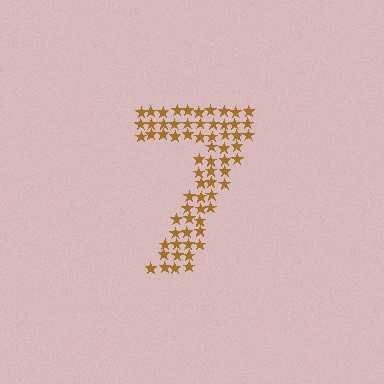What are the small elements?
The small elements are stars.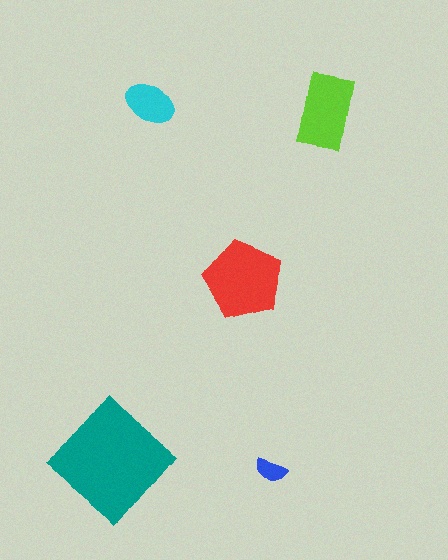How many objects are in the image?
There are 5 objects in the image.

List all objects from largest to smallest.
The teal diamond, the red pentagon, the lime rectangle, the cyan ellipse, the blue semicircle.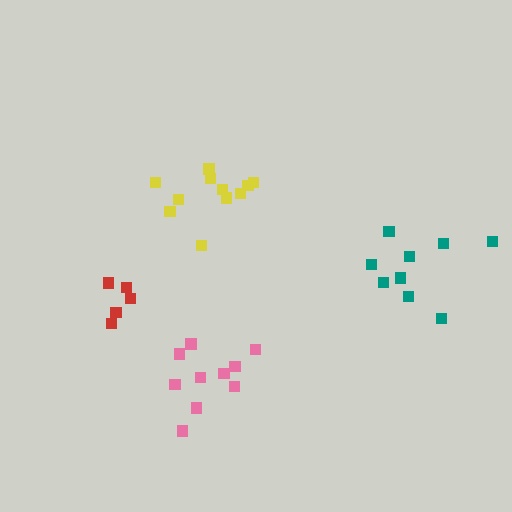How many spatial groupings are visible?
There are 4 spatial groupings.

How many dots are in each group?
Group 1: 9 dots, Group 2: 10 dots, Group 3: 11 dots, Group 4: 5 dots (35 total).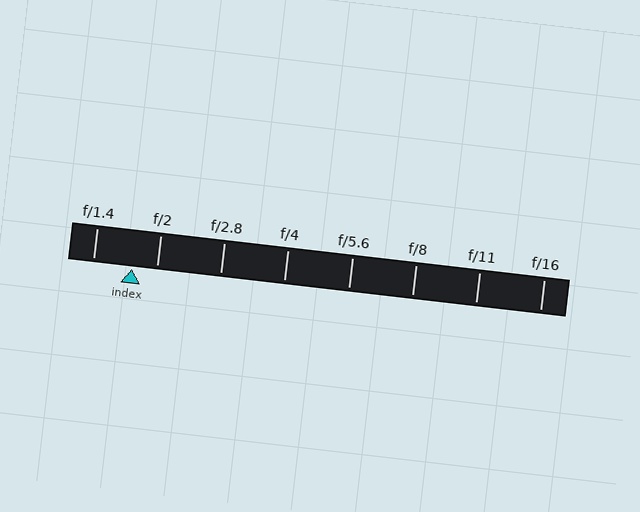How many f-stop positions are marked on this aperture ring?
There are 8 f-stop positions marked.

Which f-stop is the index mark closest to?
The index mark is closest to f/2.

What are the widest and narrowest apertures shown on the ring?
The widest aperture shown is f/1.4 and the narrowest is f/16.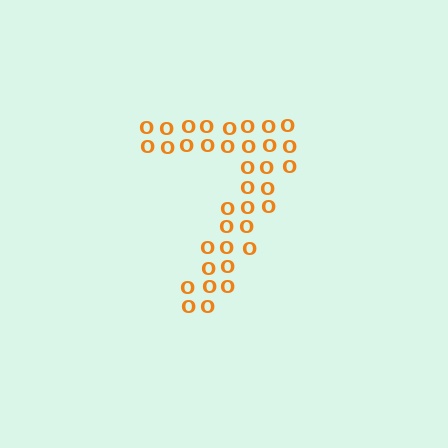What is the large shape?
The large shape is the digit 7.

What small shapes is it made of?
It is made of small letter O's.